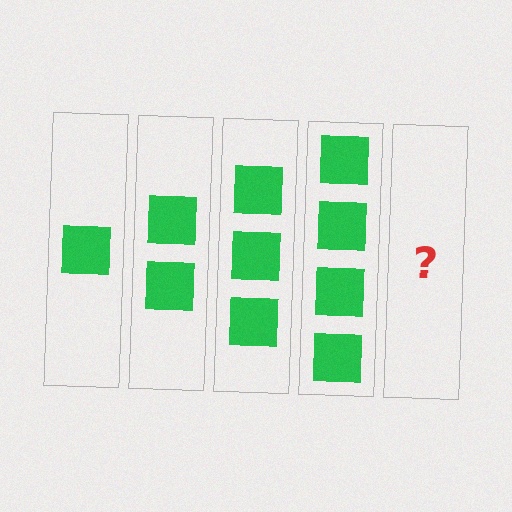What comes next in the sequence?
The next element should be 5 squares.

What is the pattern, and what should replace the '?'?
The pattern is that each step adds one more square. The '?' should be 5 squares.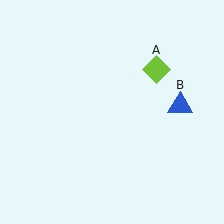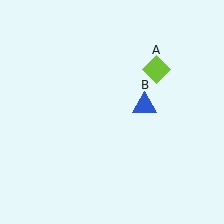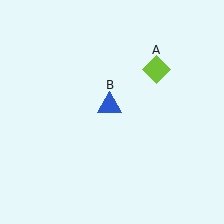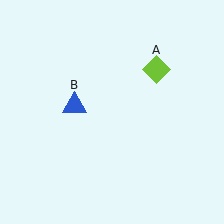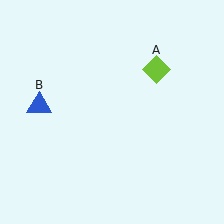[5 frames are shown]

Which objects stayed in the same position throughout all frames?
Lime diamond (object A) remained stationary.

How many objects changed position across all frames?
1 object changed position: blue triangle (object B).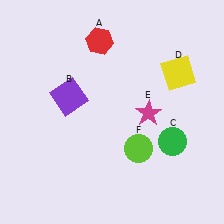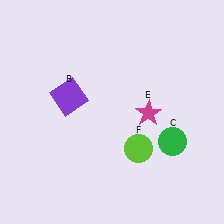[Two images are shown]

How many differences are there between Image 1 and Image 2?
There are 2 differences between the two images.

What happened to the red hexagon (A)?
The red hexagon (A) was removed in Image 2. It was in the top-left area of Image 1.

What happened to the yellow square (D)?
The yellow square (D) was removed in Image 2. It was in the top-right area of Image 1.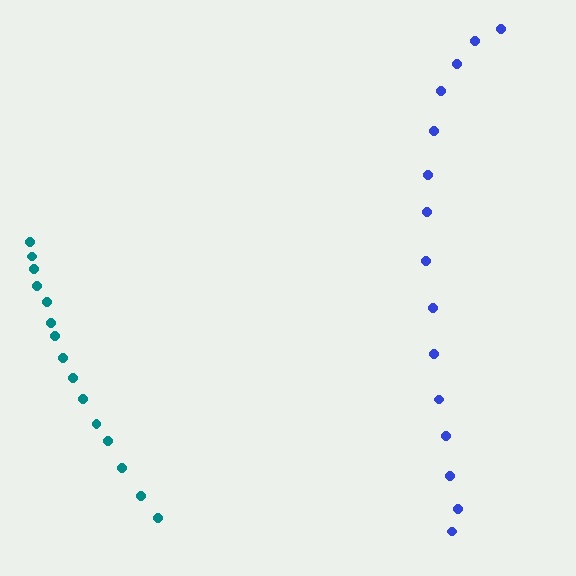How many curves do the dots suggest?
There are 2 distinct paths.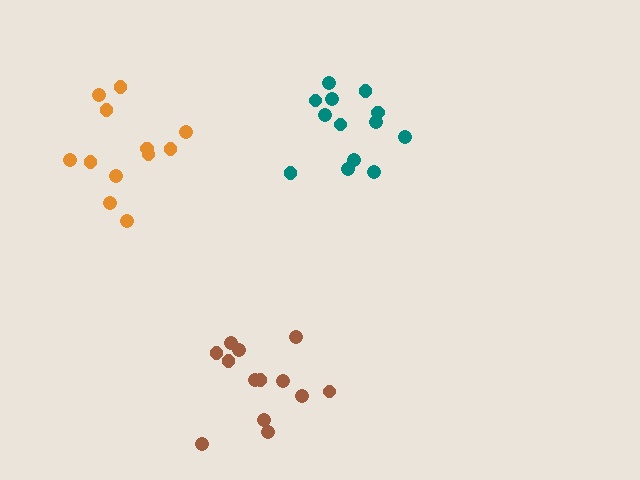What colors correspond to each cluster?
The clusters are colored: orange, teal, brown.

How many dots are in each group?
Group 1: 12 dots, Group 2: 13 dots, Group 3: 13 dots (38 total).